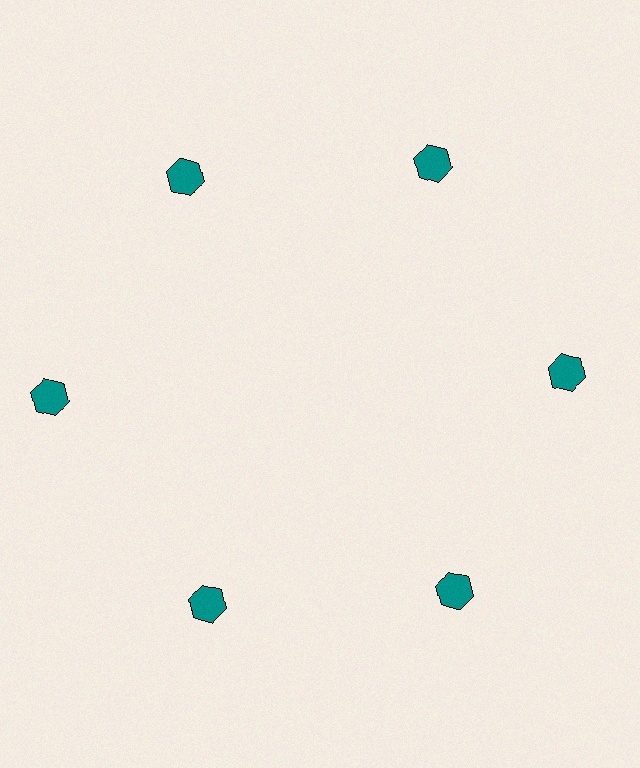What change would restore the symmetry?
The symmetry would be restored by moving it inward, back onto the ring so that all 6 hexagons sit at equal angles and equal distance from the center.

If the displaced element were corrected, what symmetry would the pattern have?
It would have 6-fold rotational symmetry — the pattern would map onto itself every 60 degrees.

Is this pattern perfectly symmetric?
No. The 6 teal hexagons are arranged in a ring, but one element near the 9 o'clock position is pushed outward from the center, breaking the 6-fold rotational symmetry.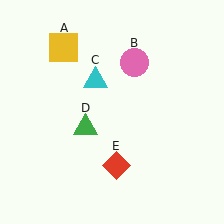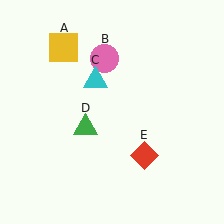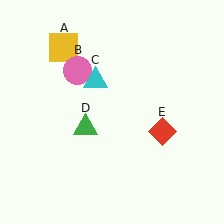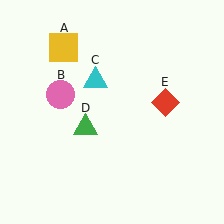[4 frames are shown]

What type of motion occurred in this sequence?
The pink circle (object B), red diamond (object E) rotated counterclockwise around the center of the scene.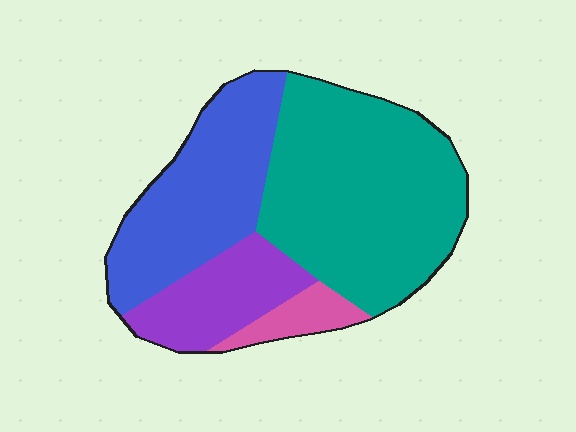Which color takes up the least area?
Pink, at roughly 5%.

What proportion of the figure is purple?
Purple covers roughly 15% of the figure.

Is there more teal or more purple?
Teal.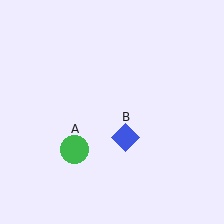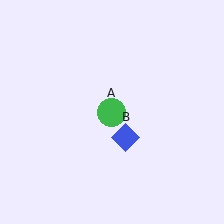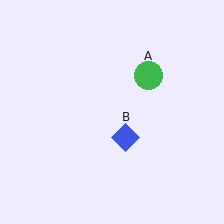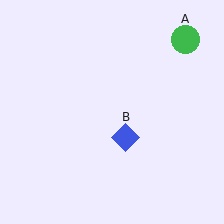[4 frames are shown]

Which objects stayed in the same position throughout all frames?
Blue diamond (object B) remained stationary.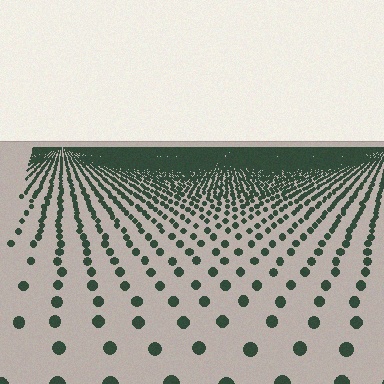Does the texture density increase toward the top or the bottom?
Density increases toward the top.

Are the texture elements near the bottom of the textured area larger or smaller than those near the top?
Larger. Near the bottom, elements are closer to the viewer and appear at a bigger on-screen size.